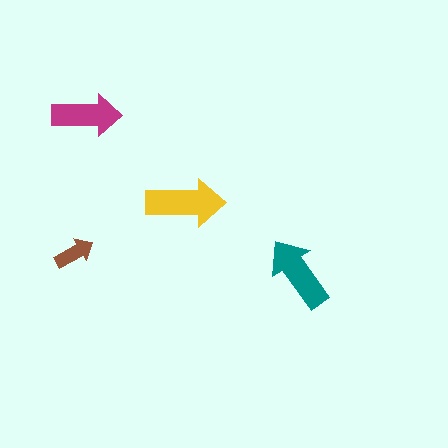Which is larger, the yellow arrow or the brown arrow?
The yellow one.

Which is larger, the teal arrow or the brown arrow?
The teal one.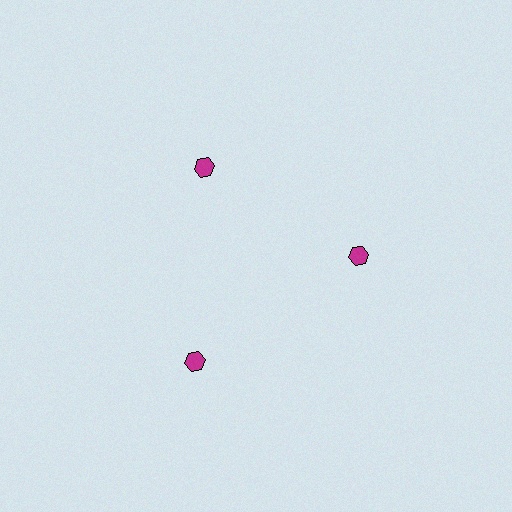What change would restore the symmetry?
The symmetry would be restored by moving it inward, back onto the ring so that all 3 hexagons sit at equal angles and equal distance from the center.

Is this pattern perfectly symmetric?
No. The 3 magenta hexagons are arranged in a ring, but one element near the 7 o'clock position is pushed outward from the center, breaking the 3-fold rotational symmetry.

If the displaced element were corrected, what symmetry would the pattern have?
It would have 3-fold rotational symmetry — the pattern would map onto itself every 120 degrees.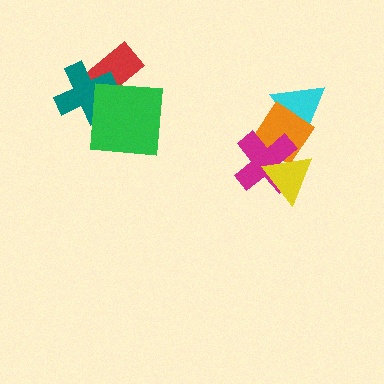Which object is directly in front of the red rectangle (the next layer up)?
The teal cross is directly in front of the red rectangle.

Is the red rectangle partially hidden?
Yes, it is partially covered by another shape.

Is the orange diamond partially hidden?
Yes, it is partially covered by another shape.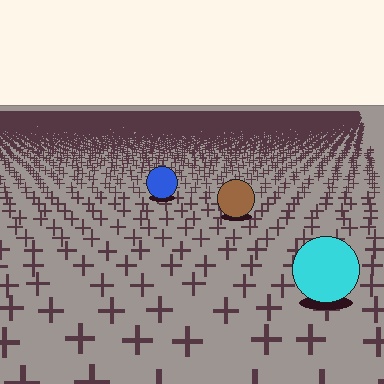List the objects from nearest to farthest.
From nearest to farthest: the cyan circle, the brown circle, the blue circle.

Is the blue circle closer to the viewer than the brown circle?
No. The brown circle is closer — you can tell from the texture gradient: the ground texture is coarser near it.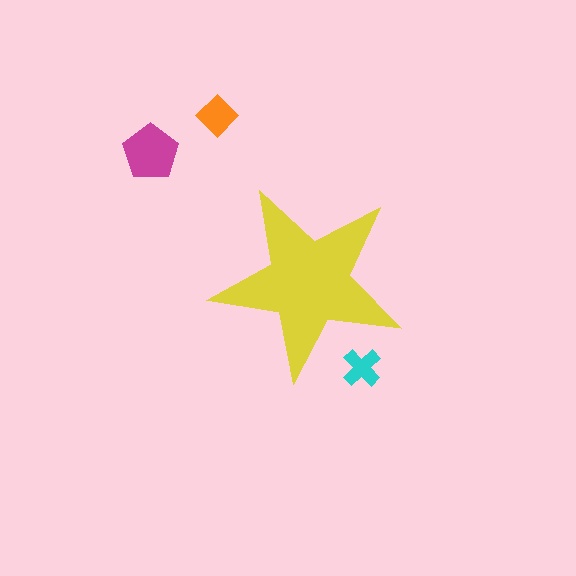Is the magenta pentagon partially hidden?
No, the magenta pentagon is fully visible.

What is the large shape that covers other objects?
A yellow star.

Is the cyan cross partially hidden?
Yes, the cyan cross is partially hidden behind the yellow star.